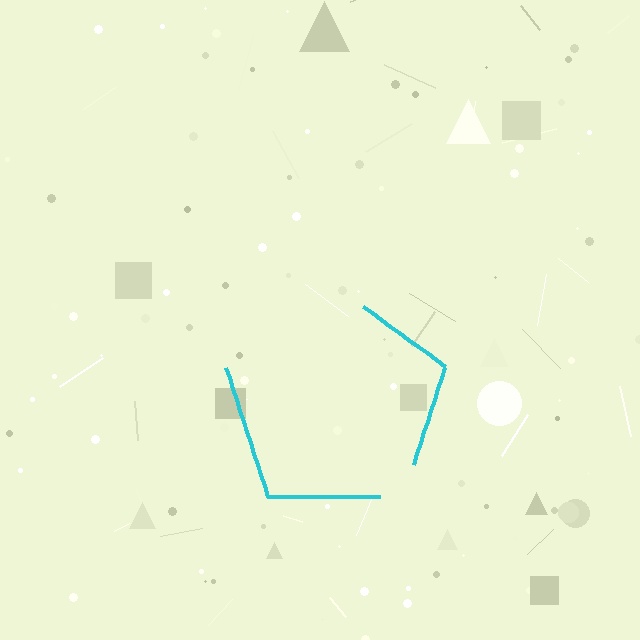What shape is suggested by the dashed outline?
The dashed outline suggests a pentagon.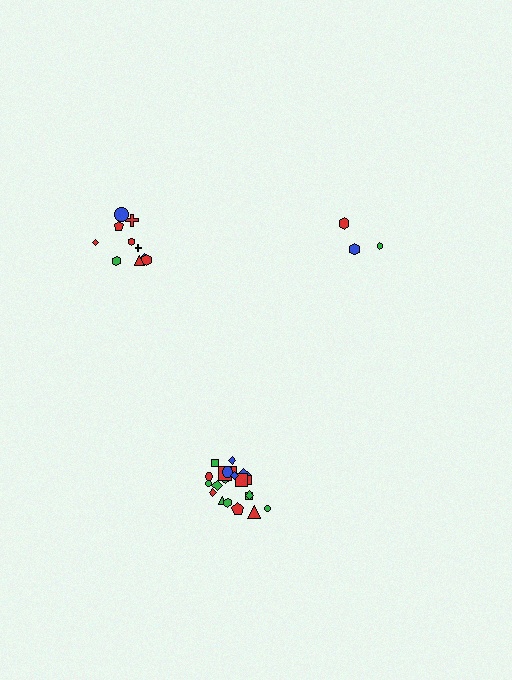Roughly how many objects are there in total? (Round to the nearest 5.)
Roughly 35 objects in total.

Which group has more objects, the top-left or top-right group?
The top-left group.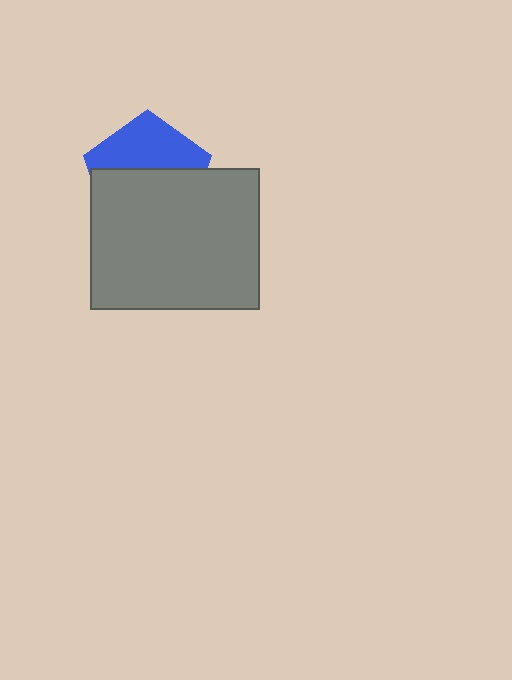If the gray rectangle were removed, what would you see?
You would see the complete blue pentagon.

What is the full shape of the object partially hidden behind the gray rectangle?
The partially hidden object is a blue pentagon.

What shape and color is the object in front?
The object in front is a gray rectangle.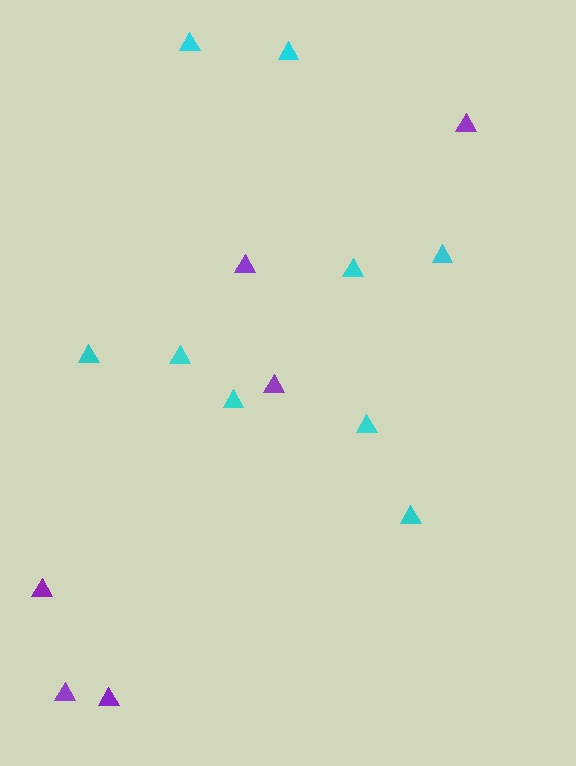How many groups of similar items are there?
There are 2 groups: one group of purple triangles (6) and one group of cyan triangles (9).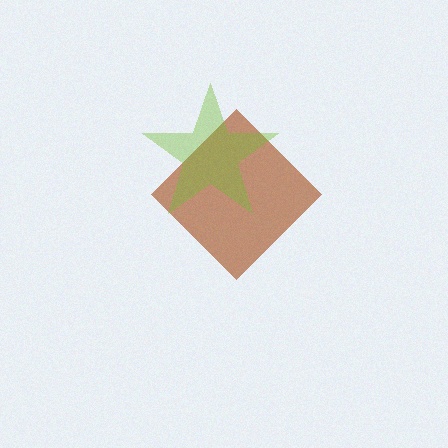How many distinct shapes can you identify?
There are 2 distinct shapes: a brown diamond, a lime star.